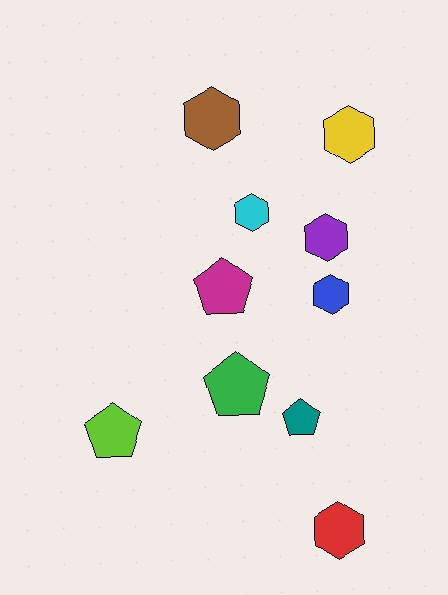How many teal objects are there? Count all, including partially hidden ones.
There is 1 teal object.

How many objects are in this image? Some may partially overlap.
There are 10 objects.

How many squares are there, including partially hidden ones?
There are no squares.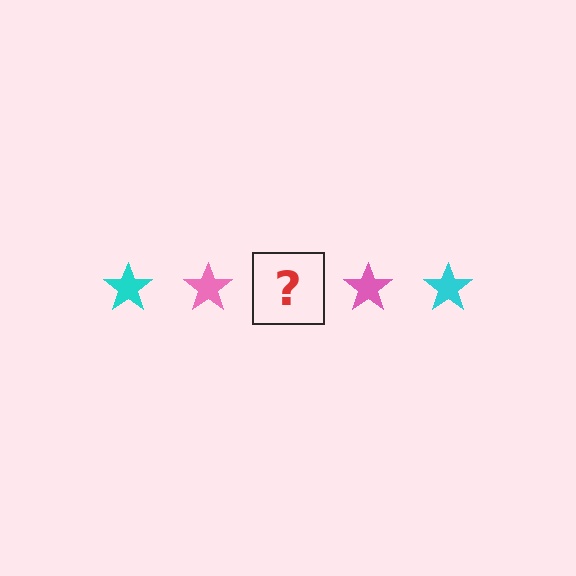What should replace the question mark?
The question mark should be replaced with a cyan star.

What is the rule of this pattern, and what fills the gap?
The rule is that the pattern cycles through cyan, pink stars. The gap should be filled with a cyan star.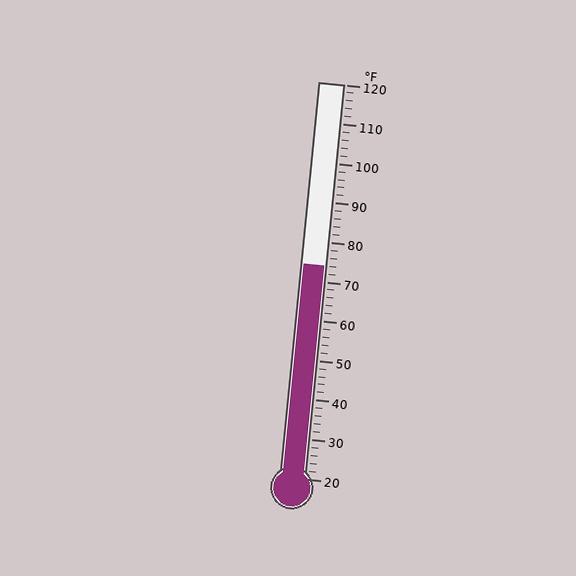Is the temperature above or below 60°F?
The temperature is above 60°F.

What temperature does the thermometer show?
The thermometer shows approximately 74°F.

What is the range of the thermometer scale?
The thermometer scale ranges from 20°F to 120°F.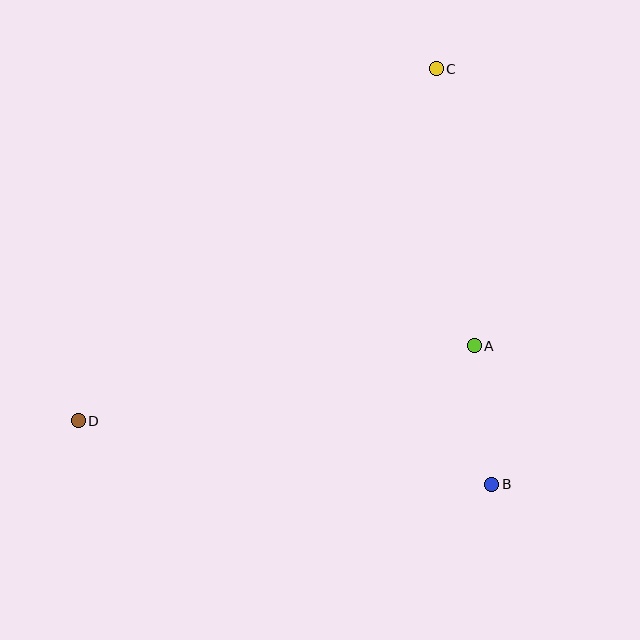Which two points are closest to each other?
Points A and B are closest to each other.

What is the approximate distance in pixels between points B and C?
The distance between B and C is approximately 419 pixels.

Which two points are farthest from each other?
Points C and D are farthest from each other.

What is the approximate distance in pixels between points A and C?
The distance between A and C is approximately 279 pixels.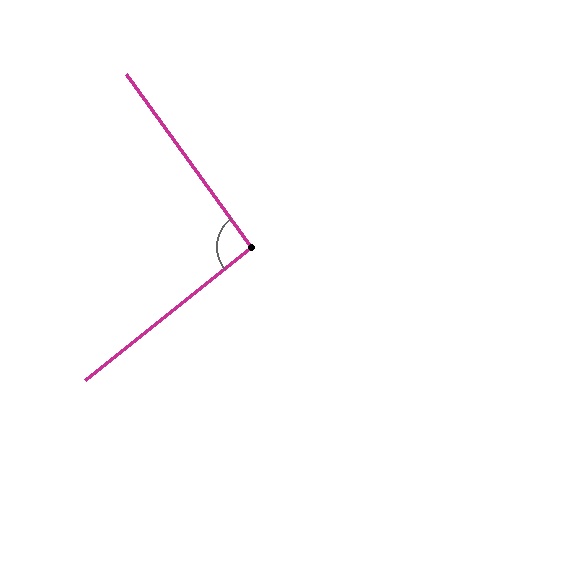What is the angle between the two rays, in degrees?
Approximately 93 degrees.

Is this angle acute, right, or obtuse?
It is approximately a right angle.